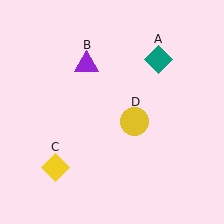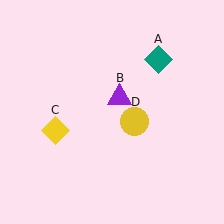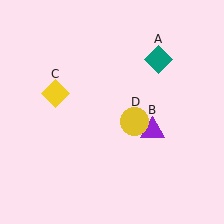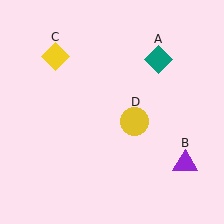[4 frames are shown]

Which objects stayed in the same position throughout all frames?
Teal diamond (object A) and yellow circle (object D) remained stationary.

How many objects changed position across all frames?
2 objects changed position: purple triangle (object B), yellow diamond (object C).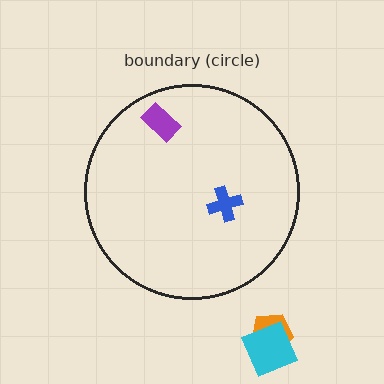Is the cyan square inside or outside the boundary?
Outside.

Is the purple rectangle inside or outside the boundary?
Inside.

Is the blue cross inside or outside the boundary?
Inside.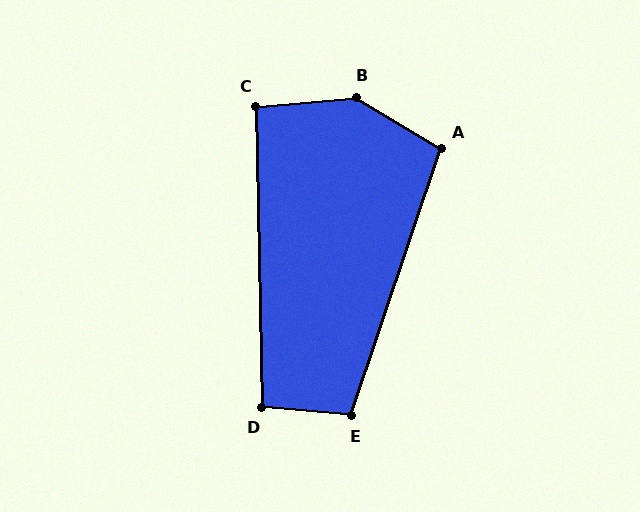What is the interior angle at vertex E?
Approximately 104 degrees (obtuse).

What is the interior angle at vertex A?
Approximately 102 degrees (obtuse).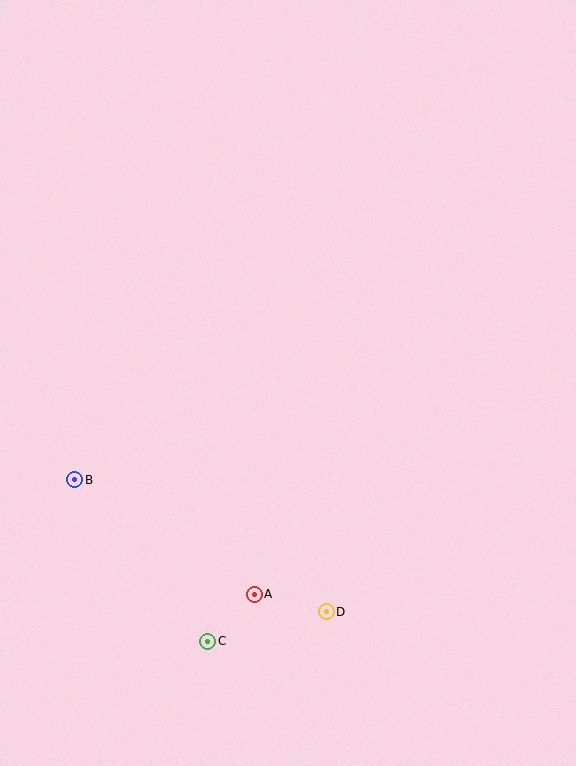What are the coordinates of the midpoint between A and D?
The midpoint between A and D is at (290, 603).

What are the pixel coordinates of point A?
Point A is at (254, 594).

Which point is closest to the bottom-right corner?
Point D is closest to the bottom-right corner.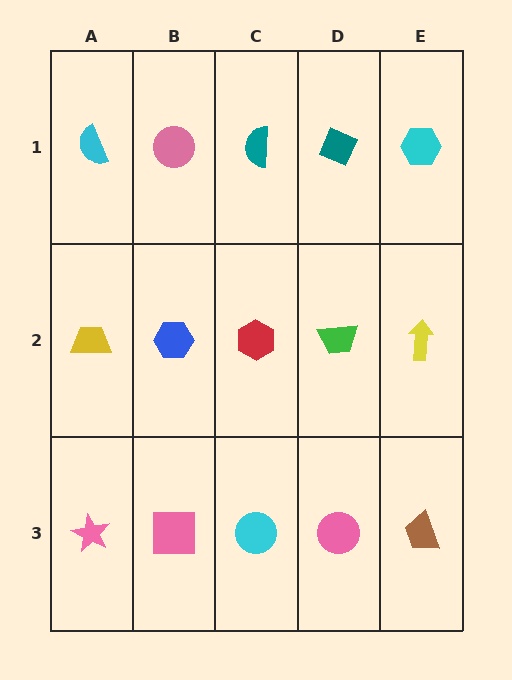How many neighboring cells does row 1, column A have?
2.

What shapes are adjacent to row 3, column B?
A blue hexagon (row 2, column B), a pink star (row 3, column A), a cyan circle (row 3, column C).